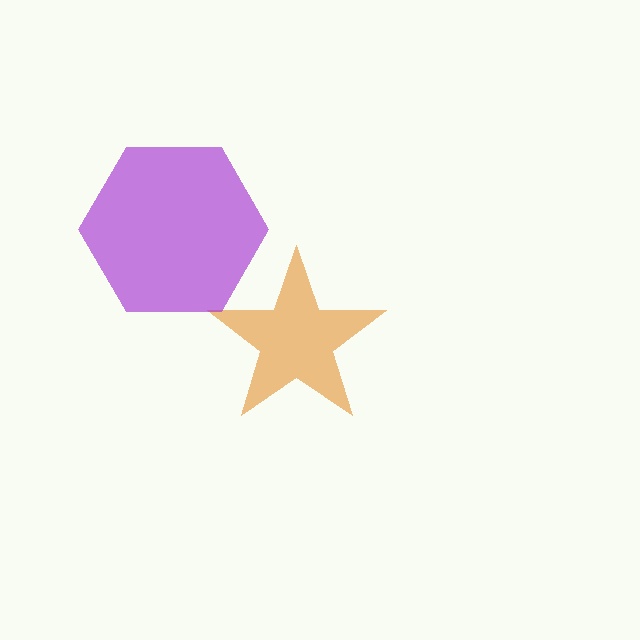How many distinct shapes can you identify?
There are 2 distinct shapes: an orange star, a purple hexagon.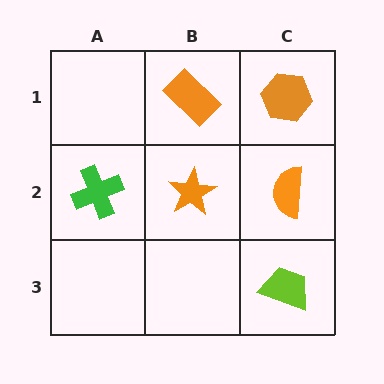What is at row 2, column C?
An orange semicircle.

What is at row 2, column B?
An orange star.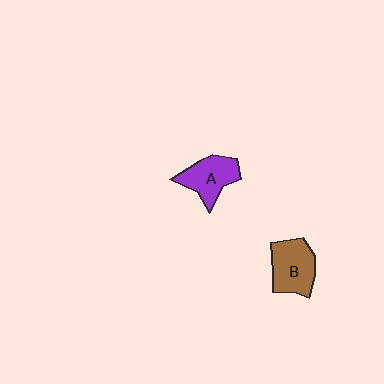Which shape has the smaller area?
Shape A (purple).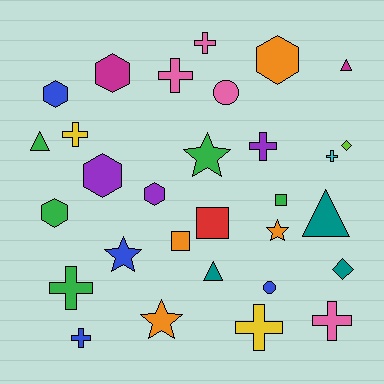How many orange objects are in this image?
There are 4 orange objects.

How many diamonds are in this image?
There are 2 diamonds.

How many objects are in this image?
There are 30 objects.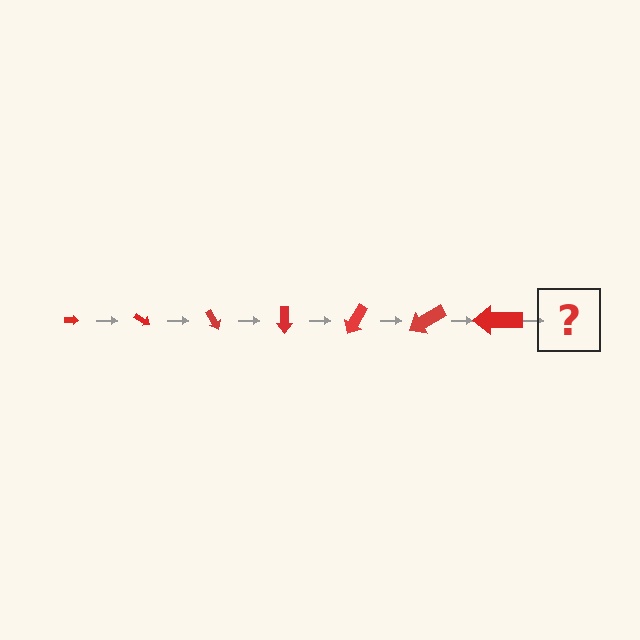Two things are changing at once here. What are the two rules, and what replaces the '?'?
The two rules are that the arrow grows larger each step and it rotates 30 degrees each step. The '?' should be an arrow, larger than the previous one and rotated 210 degrees from the start.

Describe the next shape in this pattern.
It should be an arrow, larger than the previous one and rotated 210 degrees from the start.